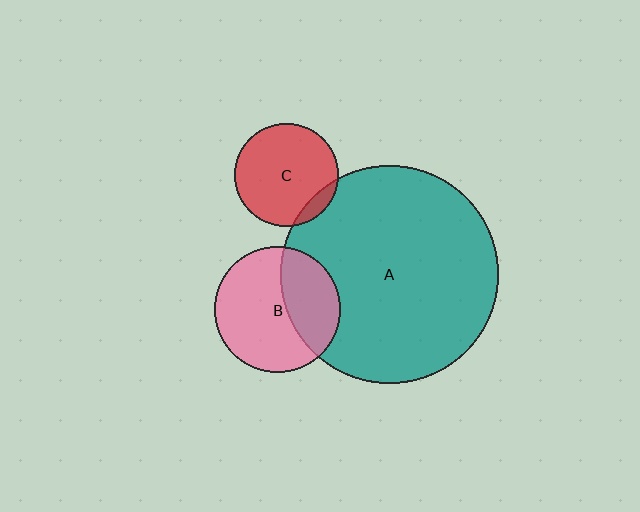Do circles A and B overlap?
Yes.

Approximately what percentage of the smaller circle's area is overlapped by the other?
Approximately 35%.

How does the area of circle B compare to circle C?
Approximately 1.5 times.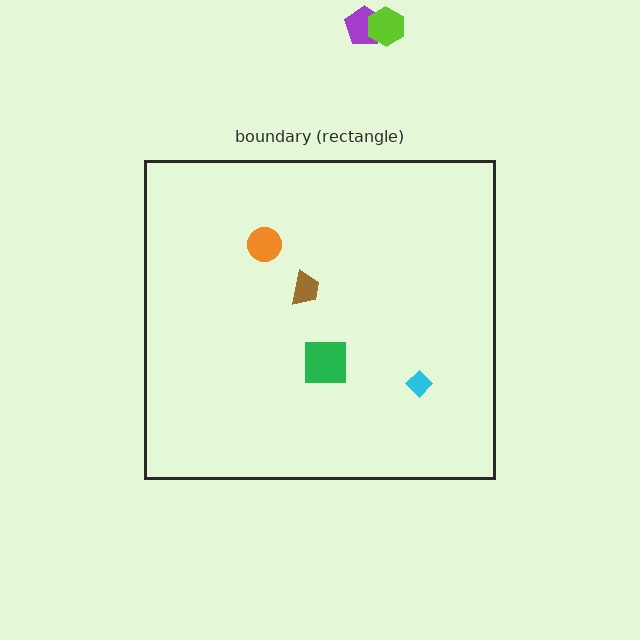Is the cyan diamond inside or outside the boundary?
Inside.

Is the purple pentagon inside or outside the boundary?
Outside.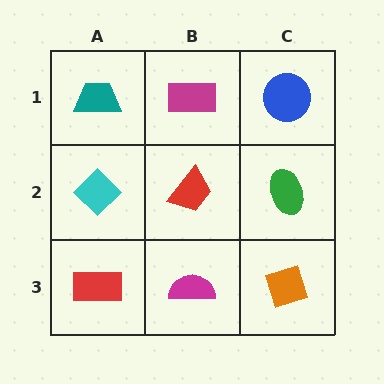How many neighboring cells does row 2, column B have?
4.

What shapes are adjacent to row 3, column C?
A green ellipse (row 2, column C), a magenta semicircle (row 3, column B).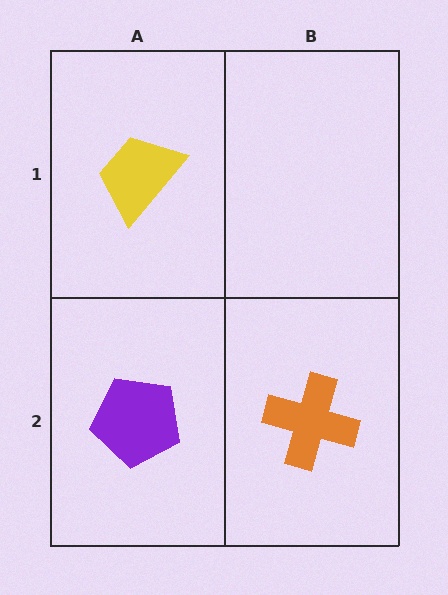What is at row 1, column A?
A yellow trapezoid.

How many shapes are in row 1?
1 shape.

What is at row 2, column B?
An orange cross.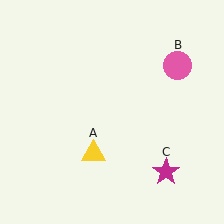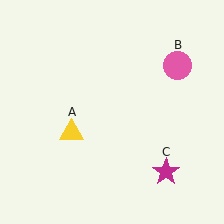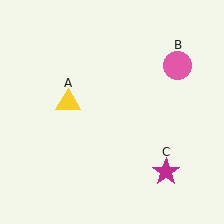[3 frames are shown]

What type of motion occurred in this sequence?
The yellow triangle (object A) rotated clockwise around the center of the scene.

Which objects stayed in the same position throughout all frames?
Pink circle (object B) and magenta star (object C) remained stationary.